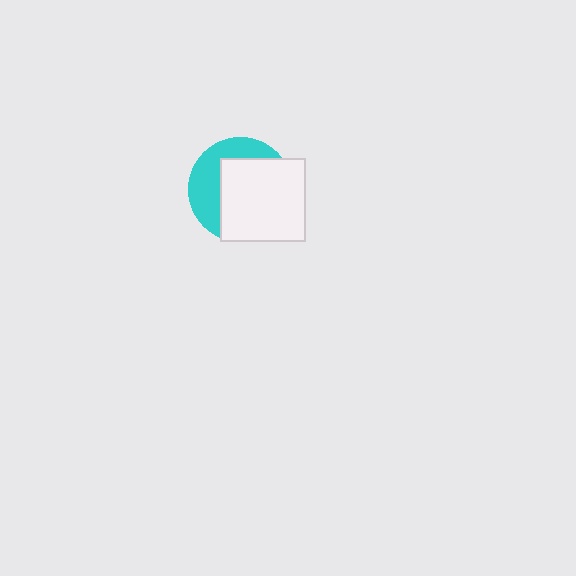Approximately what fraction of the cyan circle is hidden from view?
Roughly 63% of the cyan circle is hidden behind the white rectangle.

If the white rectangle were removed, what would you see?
You would see the complete cyan circle.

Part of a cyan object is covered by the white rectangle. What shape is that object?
It is a circle.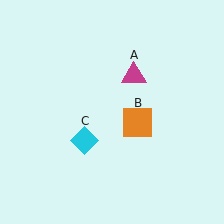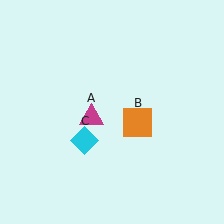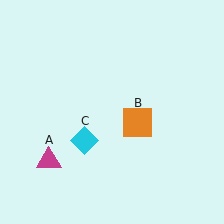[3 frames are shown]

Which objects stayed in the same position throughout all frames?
Orange square (object B) and cyan diamond (object C) remained stationary.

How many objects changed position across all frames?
1 object changed position: magenta triangle (object A).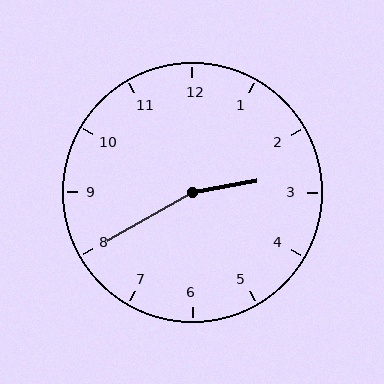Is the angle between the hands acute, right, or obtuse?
It is obtuse.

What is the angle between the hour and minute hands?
Approximately 160 degrees.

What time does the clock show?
2:40.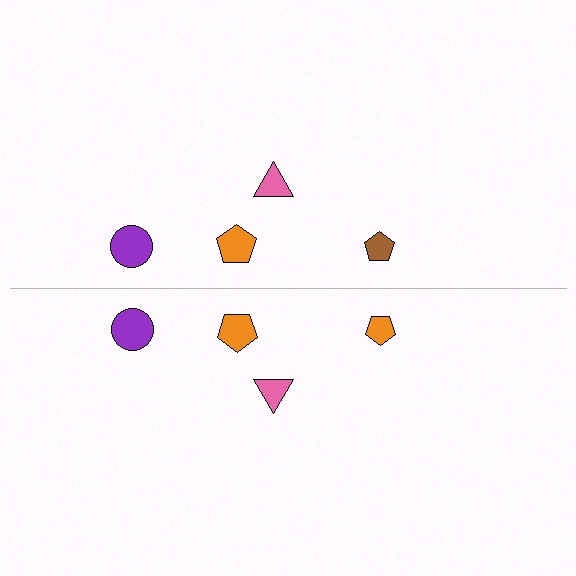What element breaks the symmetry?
The orange pentagon on the bottom side breaks the symmetry — its mirror counterpart is brown.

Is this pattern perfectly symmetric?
No, the pattern is not perfectly symmetric. The orange pentagon on the bottom side breaks the symmetry — its mirror counterpart is brown.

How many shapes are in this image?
There are 8 shapes in this image.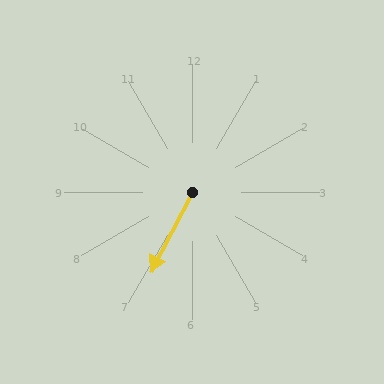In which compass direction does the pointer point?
Southwest.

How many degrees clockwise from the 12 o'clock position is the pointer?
Approximately 207 degrees.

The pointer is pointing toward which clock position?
Roughly 7 o'clock.